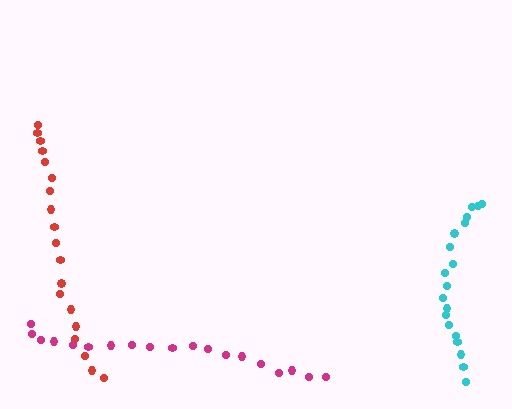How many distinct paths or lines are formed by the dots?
There are 3 distinct paths.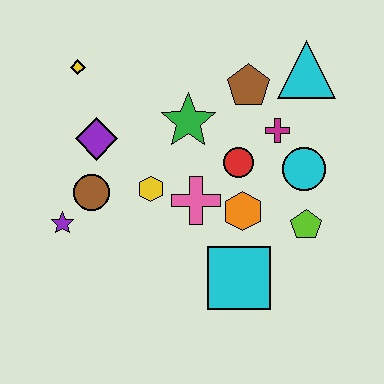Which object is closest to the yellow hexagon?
The pink cross is closest to the yellow hexagon.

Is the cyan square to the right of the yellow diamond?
Yes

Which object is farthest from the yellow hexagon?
The cyan triangle is farthest from the yellow hexagon.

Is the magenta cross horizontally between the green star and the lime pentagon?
Yes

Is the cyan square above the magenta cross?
No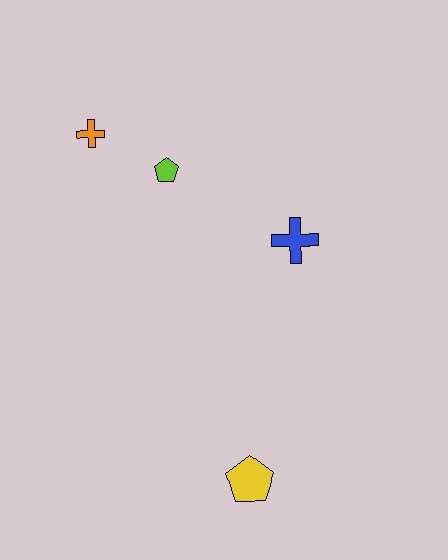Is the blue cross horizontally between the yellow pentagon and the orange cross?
No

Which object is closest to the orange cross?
The lime pentagon is closest to the orange cross.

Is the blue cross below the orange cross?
Yes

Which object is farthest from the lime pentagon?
The yellow pentagon is farthest from the lime pentagon.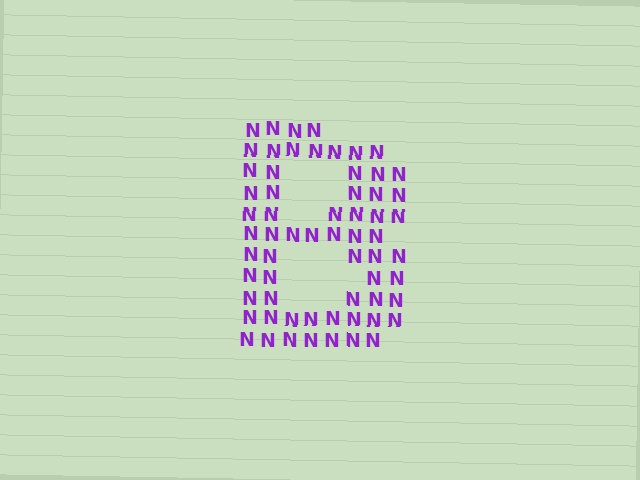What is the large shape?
The large shape is the letter B.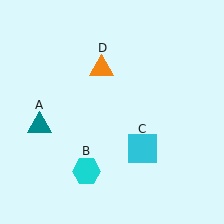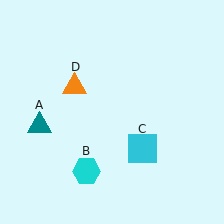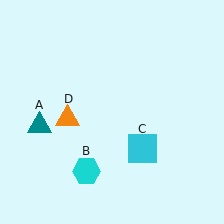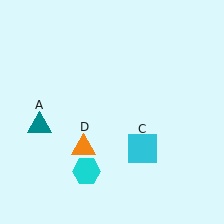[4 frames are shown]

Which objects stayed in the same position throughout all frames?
Teal triangle (object A) and cyan hexagon (object B) and cyan square (object C) remained stationary.